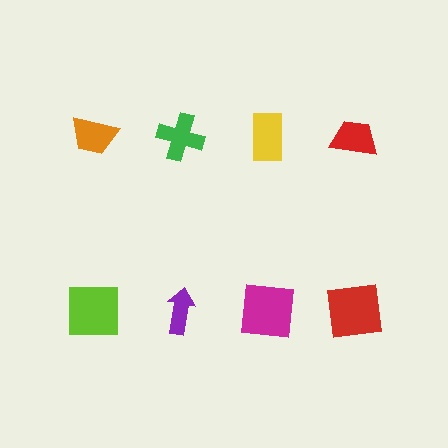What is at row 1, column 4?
A red trapezoid.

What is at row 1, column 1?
An orange trapezoid.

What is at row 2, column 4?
A red square.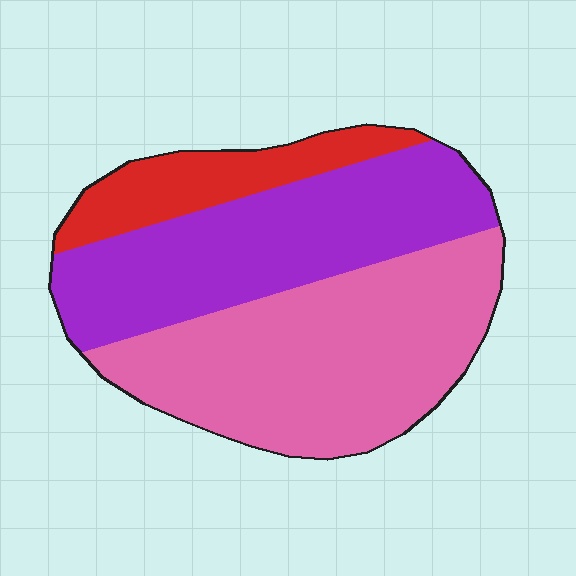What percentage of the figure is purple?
Purple covers 38% of the figure.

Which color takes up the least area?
Red, at roughly 15%.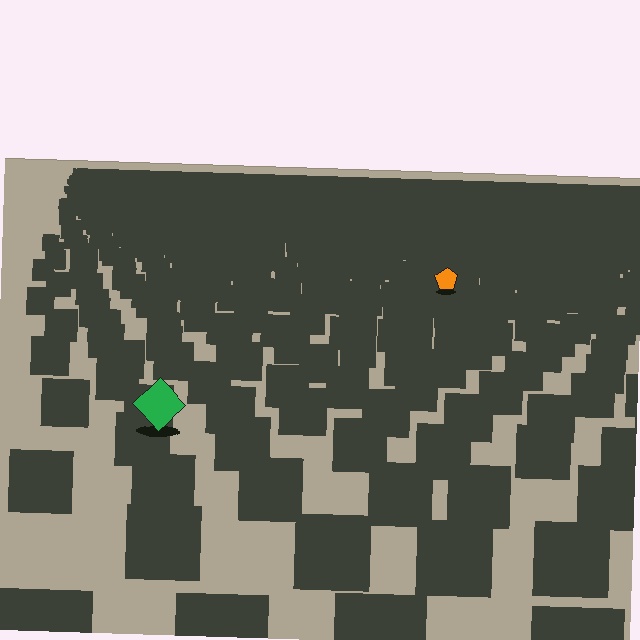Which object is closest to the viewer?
The green diamond is closest. The texture marks near it are larger and more spread out.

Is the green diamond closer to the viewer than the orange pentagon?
Yes. The green diamond is closer — you can tell from the texture gradient: the ground texture is coarser near it.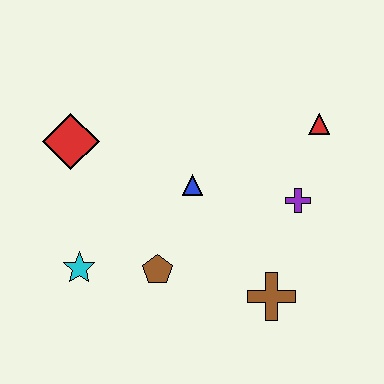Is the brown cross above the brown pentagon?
No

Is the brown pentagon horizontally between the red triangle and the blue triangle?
No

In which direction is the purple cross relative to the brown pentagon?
The purple cross is to the right of the brown pentagon.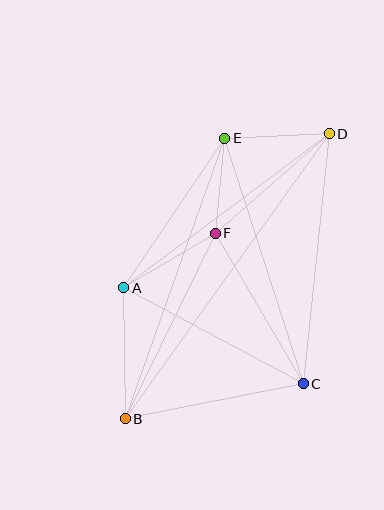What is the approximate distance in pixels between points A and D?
The distance between A and D is approximately 257 pixels.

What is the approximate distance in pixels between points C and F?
The distance between C and F is approximately 174 pixels.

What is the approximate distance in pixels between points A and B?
The distance between A and B is approximately 131 pixels.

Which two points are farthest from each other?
Points B and D are farthest from each other.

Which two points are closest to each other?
Points E and F are closest to each other.